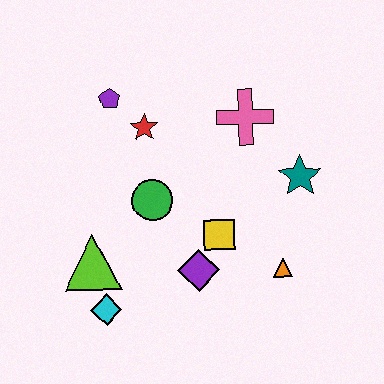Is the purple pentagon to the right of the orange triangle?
No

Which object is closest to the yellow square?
The purple diamond is closest to the yellow square.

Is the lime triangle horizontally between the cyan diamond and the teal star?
No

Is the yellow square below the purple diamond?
No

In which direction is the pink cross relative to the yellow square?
The pink cross is above the yellow square.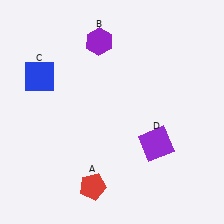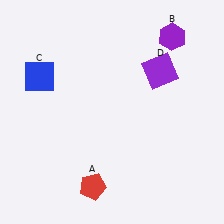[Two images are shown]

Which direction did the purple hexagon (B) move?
The purple hexagon (B) moved right.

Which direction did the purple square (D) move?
The purple square (D) moved up.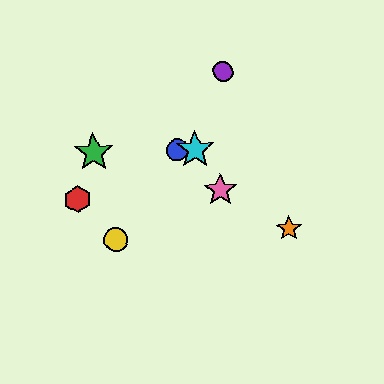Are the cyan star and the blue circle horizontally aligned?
Yes, both are at y≈149.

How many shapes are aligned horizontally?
3 shapes (the blue circle, the green star, the cyan star) are aligned horizontally.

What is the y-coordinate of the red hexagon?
The red hexagon is at y≈199.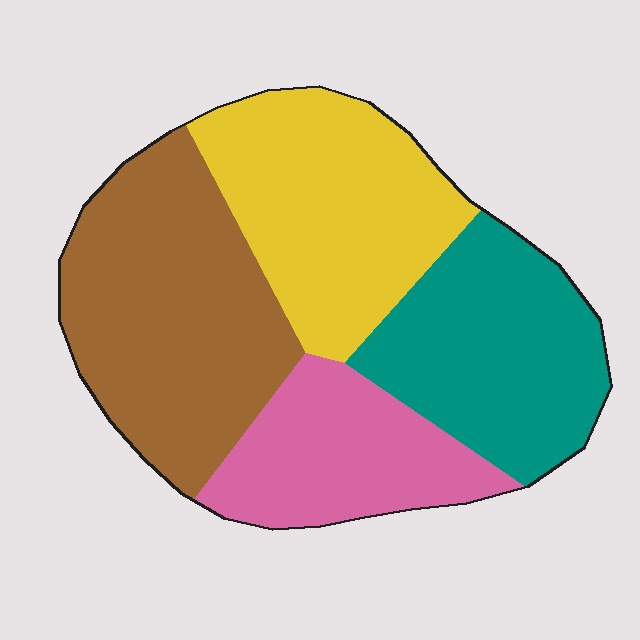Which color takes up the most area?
Brown, at roughly 30%.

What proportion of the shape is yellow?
Yellow covers around 25% of the shape.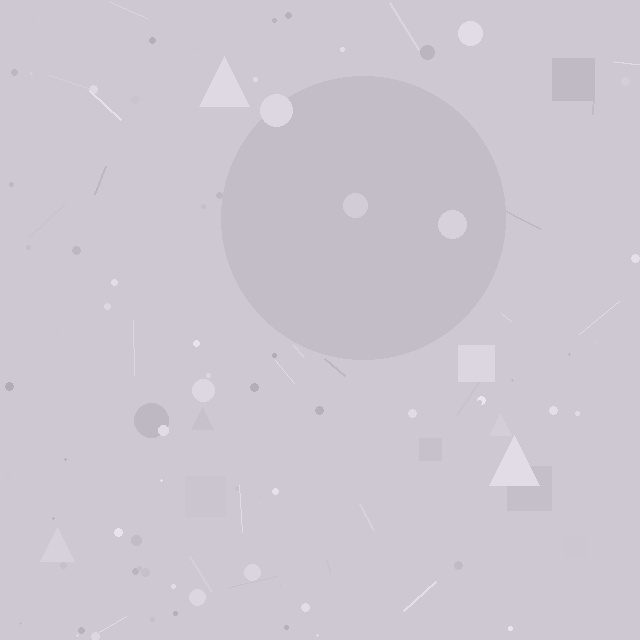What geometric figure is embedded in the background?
A circle is embedded in the background.